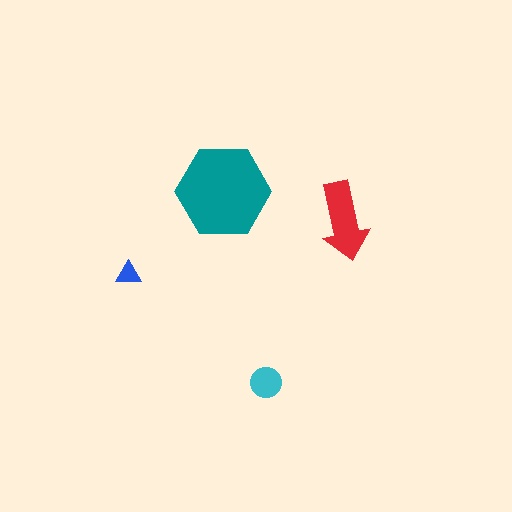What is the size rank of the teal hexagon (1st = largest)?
1st.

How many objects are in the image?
There are 4 objects in the image.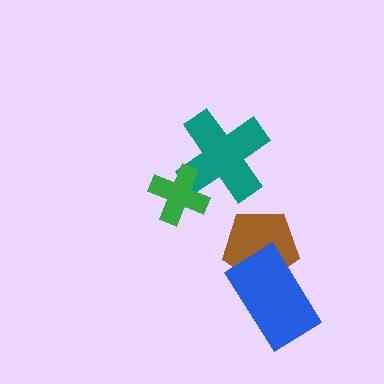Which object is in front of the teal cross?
The green cross is in front of the teal cross.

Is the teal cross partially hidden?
Yes, it is partially covered by another shape.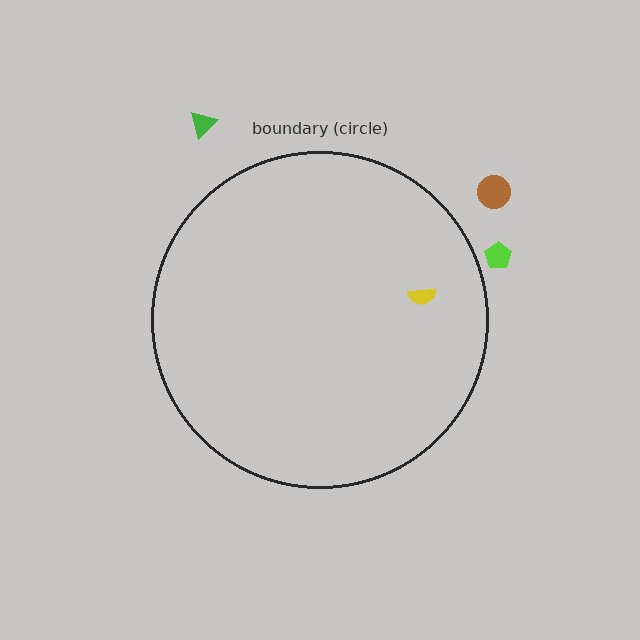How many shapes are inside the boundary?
1 inside, 3 outside.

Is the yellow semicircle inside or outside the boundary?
Inside.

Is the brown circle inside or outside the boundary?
Outside.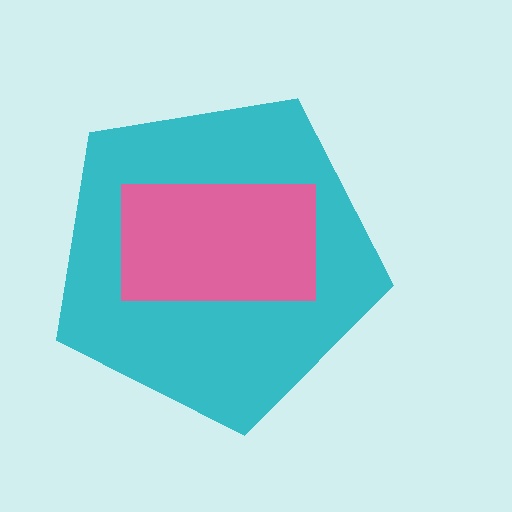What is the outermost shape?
The cyan pentagon.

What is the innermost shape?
The pink rectangle.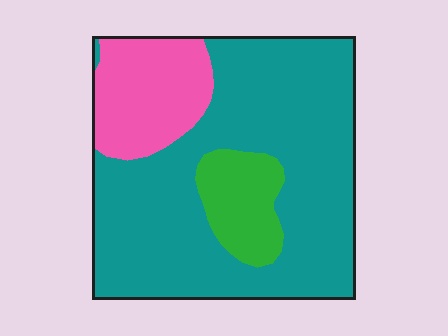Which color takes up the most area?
Teal, at roughly 70%.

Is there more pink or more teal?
Teal.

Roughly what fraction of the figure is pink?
Pink takes up less than a quarter of the figure.